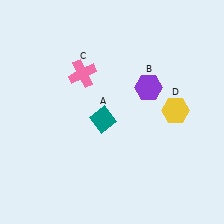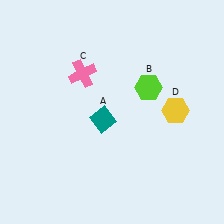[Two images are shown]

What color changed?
The hexagon (B) changed from purple in Image 1 to lime in Image 2.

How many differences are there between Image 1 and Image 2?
There is 1 difference between the two images.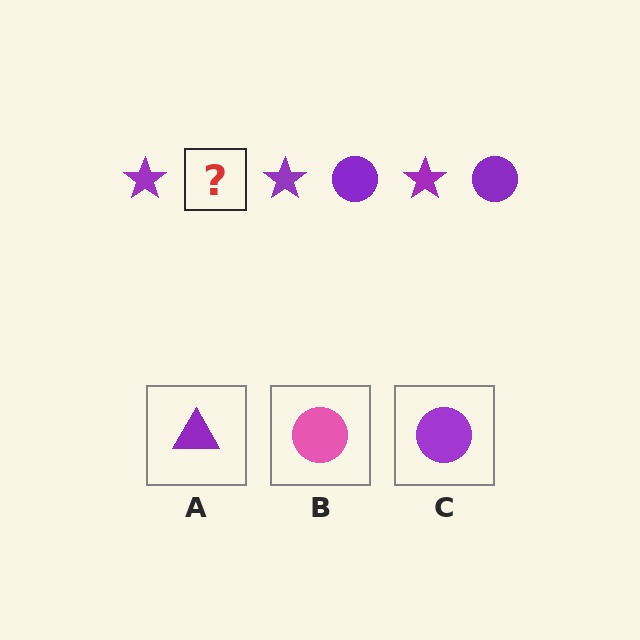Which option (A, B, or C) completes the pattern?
C.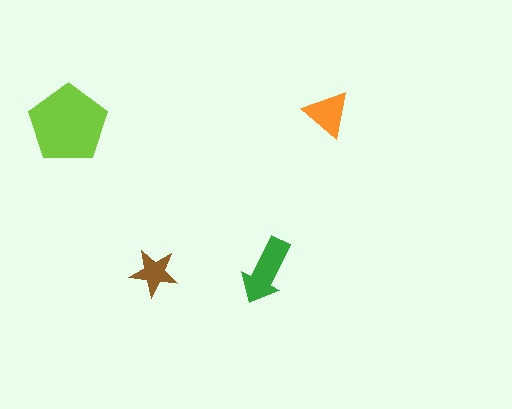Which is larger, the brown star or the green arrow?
The green arrow.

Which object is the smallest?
The brown star.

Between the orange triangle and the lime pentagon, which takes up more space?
The lime pentagon.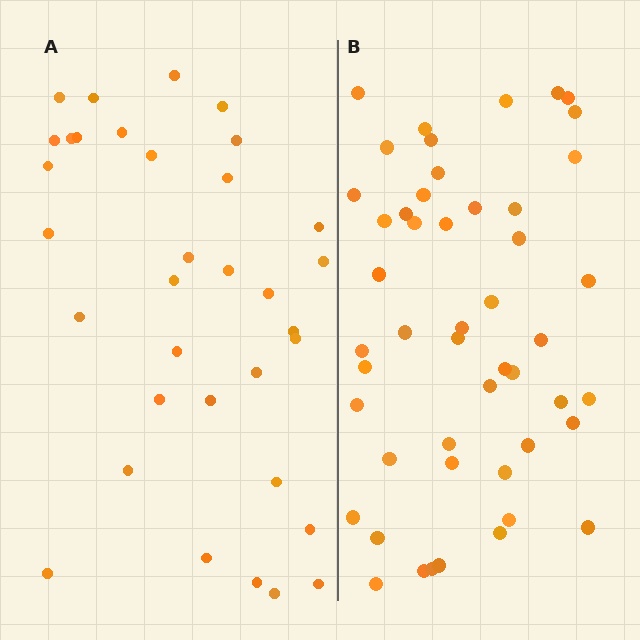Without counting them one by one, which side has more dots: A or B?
Region B (the right region) has more dots.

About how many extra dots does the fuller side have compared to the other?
Region B has approximately 15 more dots than region A.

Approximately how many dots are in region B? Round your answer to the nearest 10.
About 50 dots. (The exact count is 49, which rounds to 50.)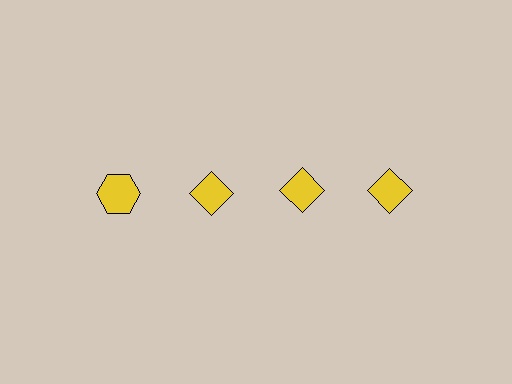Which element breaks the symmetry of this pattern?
The yellow hexagon in the top row, leftmost column breaks the symmetry. All other shapes are yellow diamonds.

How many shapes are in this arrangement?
There are 4 shapes arranged in a grid pattern.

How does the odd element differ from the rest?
It has a different shape: hexagon instead of diamond.